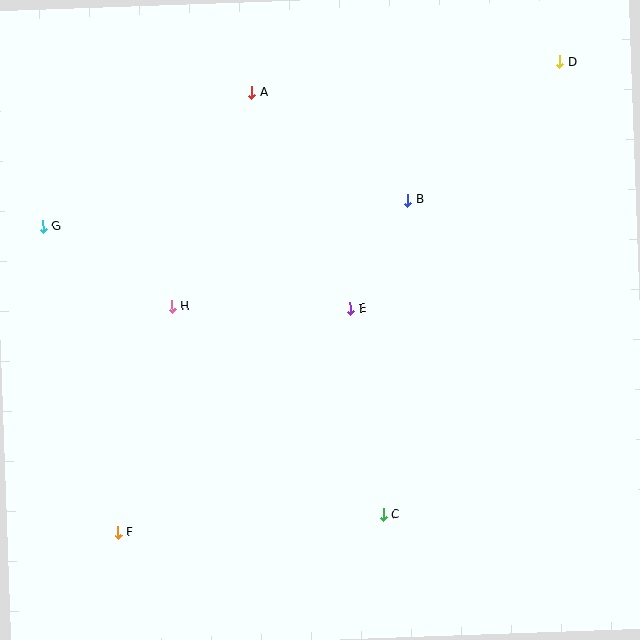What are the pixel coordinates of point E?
Point E is at (350, 309).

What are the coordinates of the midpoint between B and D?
The midpoint between B and D is at (484, 131).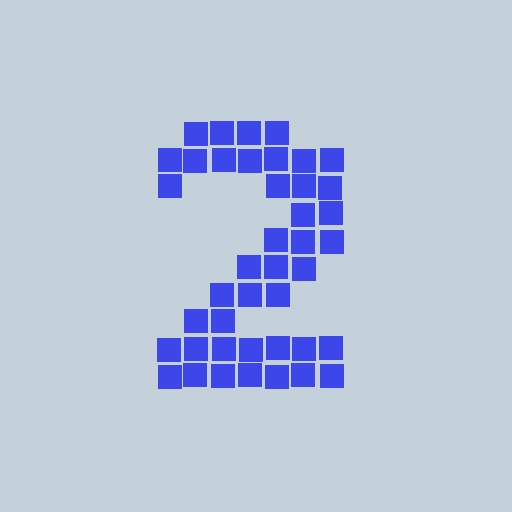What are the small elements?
The small elements are squares.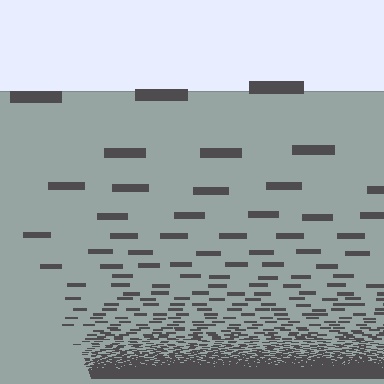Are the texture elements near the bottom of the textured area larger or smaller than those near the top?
Smaller. The gradient is inverted — elements near the bottom are smaller and denser.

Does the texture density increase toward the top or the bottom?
Density increases toward the bottom.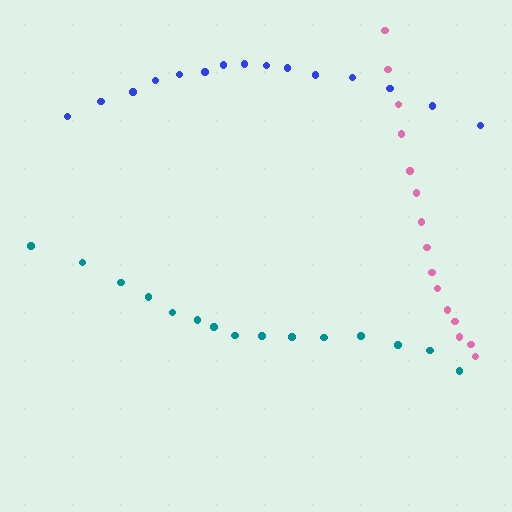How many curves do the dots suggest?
There are 3 distinct paths.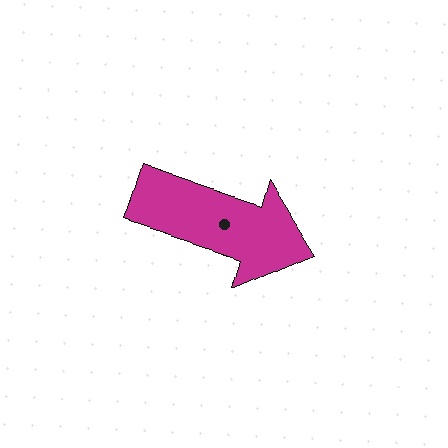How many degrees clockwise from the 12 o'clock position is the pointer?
Approximately 107 degrees.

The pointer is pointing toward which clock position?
Roughly 4 o'clock.